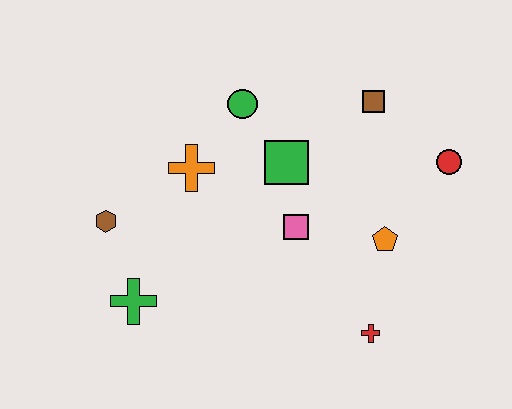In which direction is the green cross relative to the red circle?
The green cross is to the left of the red circle.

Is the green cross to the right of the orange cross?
No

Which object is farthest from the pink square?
The brown hexagon is farthest from the pink square.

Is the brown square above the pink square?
Yes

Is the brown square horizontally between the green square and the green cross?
No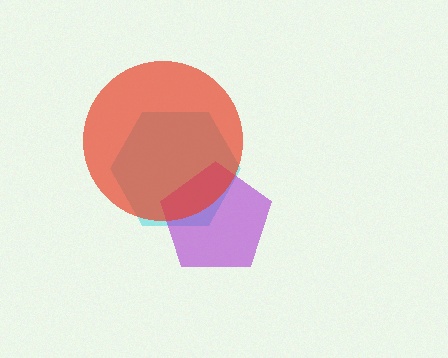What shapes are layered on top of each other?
The layered shapes are: a cyan hexagon, a purple pentagon, a red circle.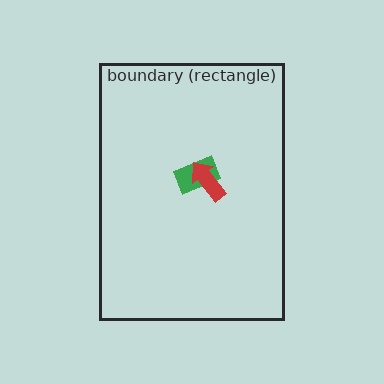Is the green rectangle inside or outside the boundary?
Inside.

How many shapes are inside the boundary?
2 inside, 0 outside.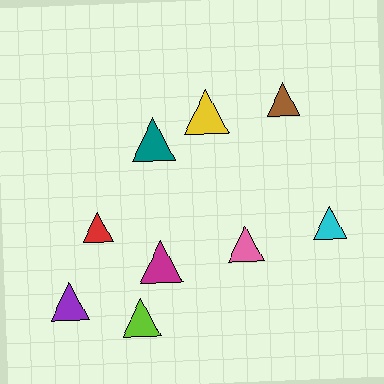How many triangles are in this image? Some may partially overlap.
There are 9 triangles.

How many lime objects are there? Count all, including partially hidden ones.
There is 1 lime object.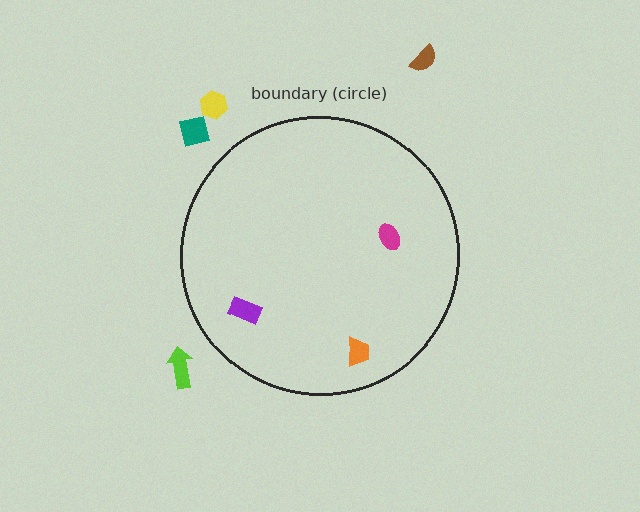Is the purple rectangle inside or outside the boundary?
Inside.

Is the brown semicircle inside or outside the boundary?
Outside.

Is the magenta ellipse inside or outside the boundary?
Inside.